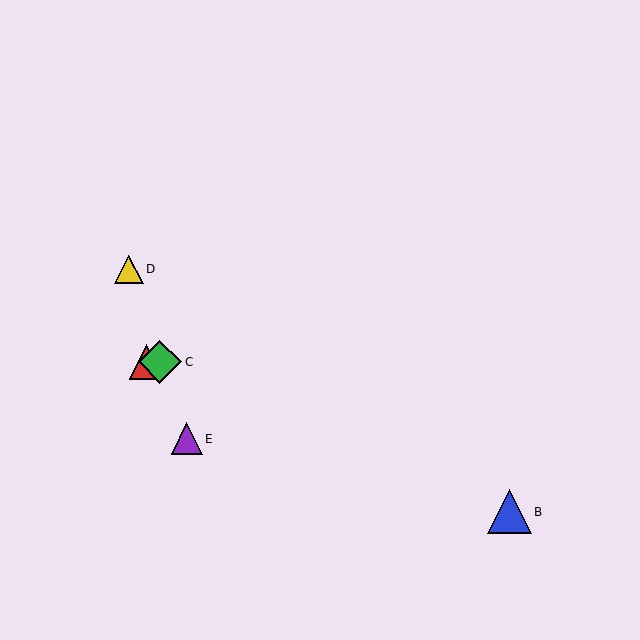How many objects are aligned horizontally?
2 objects (A, C) are aligned horizontally.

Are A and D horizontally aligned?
No, A is at y≈362 and D is at y≈269.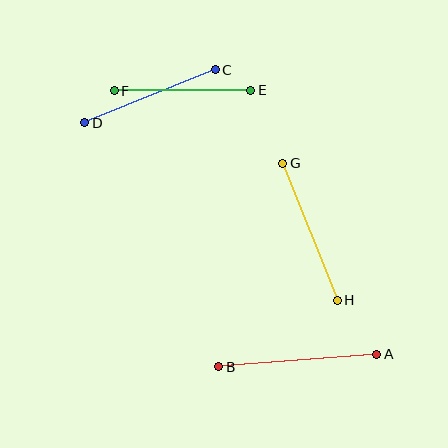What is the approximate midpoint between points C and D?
The midpoint is at approximately (150, 96) pixels.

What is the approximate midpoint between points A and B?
The midpoint is at approximately (298, 361) pixels.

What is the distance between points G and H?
The distance is approximately 147 pixels.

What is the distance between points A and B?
The distance is approximately 159 pixels.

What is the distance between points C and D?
The distance is approximately 141 pixels.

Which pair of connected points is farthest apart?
Points A and B are farthest apart.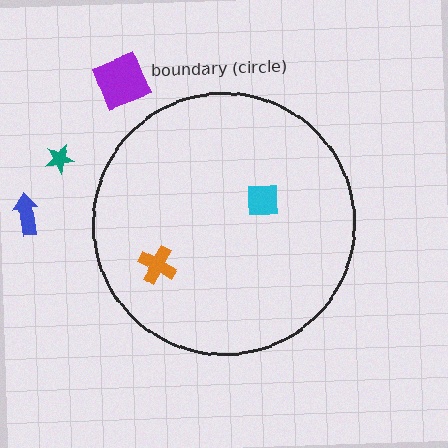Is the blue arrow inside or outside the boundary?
Outside.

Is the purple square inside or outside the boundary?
Outside.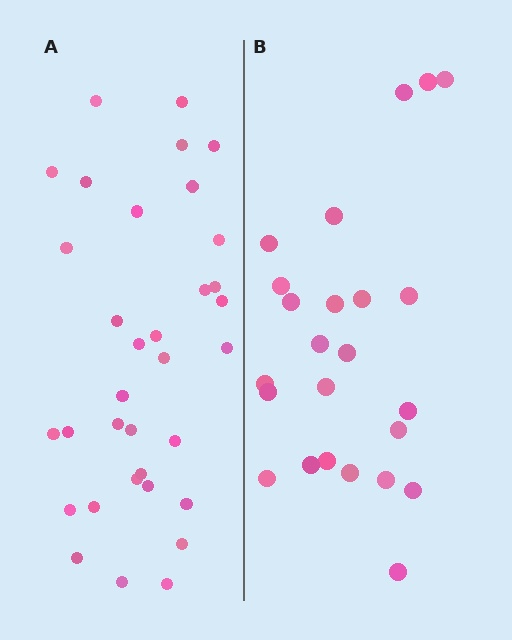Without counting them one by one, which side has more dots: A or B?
Region A (the left region) has more dots.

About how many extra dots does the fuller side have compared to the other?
Region A has roughly 10 or so more dots than region B.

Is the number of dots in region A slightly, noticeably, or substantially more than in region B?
Region A has noticeably more, but not dramatically so. The ratio is roughly 1.4 to 1.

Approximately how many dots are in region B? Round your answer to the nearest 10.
About 20 dots. (The exact count is 24, which rounds to 20.)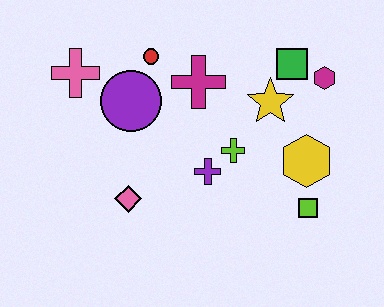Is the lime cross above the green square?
No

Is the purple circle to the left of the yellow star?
Yes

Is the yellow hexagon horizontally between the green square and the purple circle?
No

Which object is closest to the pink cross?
The purple circle is closest to the pink cross.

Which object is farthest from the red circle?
The lime square is farthest from the red circle.